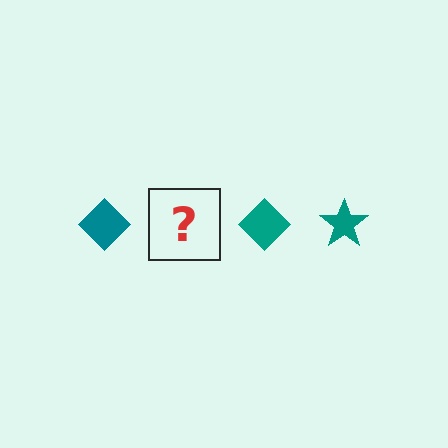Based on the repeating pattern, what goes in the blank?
The blank should be a teal star.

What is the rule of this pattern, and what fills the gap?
The rule is that the pattern cycles through diamond, star shapes in teal. The gap should be filled with a teal star.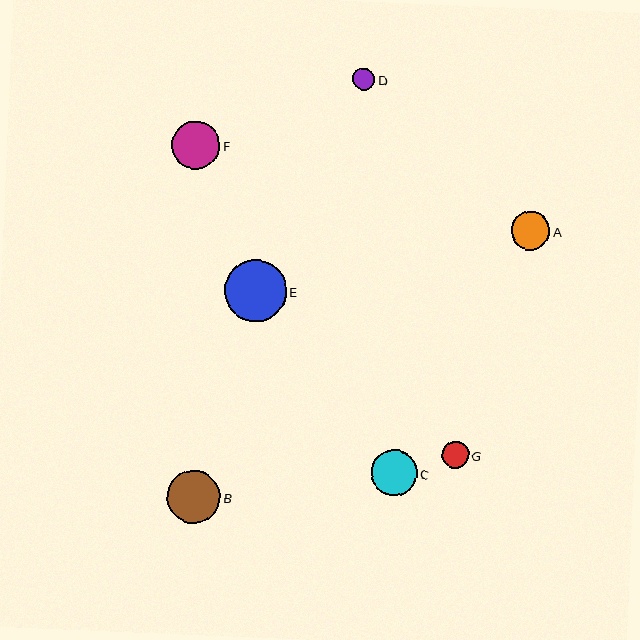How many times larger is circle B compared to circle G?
Circle B is approximately 2.0 times the size of circle G.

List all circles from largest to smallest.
From largest to smallest: E, B, F, C, A, G, D.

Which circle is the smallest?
Circle D is the smallest with a size of approximately 22 pixels.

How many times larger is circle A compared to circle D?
Circle A is approximately 1.7 times the size of circle D.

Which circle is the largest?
Circle E is the largest with a size of approximately 62 pixels.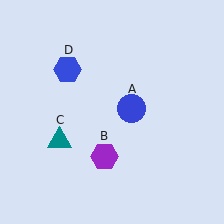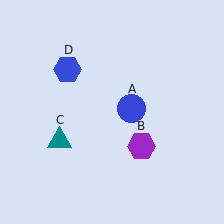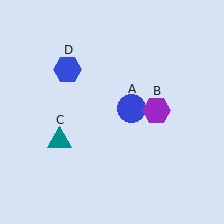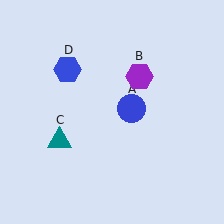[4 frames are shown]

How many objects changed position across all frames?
1 object changed position: purple hexagon (object B).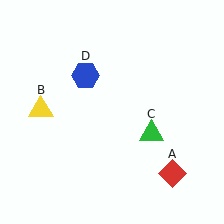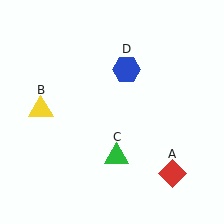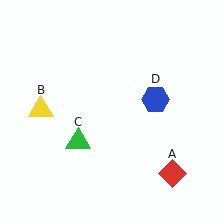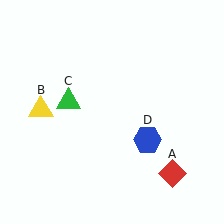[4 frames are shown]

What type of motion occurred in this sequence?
The green triangle (object C), blue hexagon (object D) rotated clockwise around the center of the scene.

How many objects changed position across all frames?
2 objects changed position: green triangle (object C), blue hexagon (object D).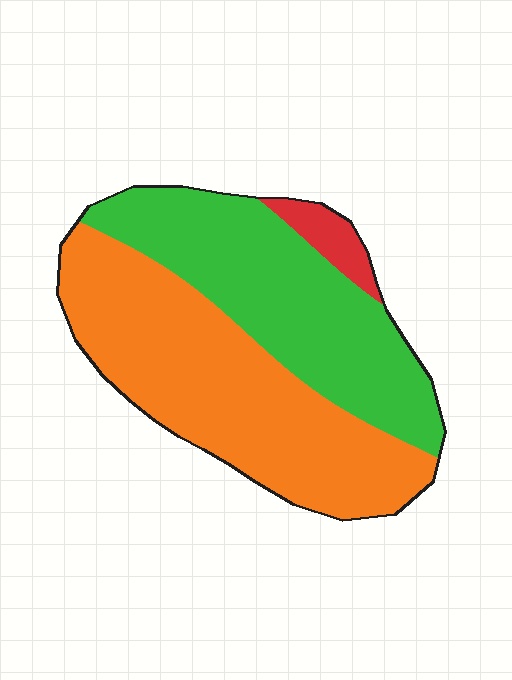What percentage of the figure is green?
Green covers about 40% of the figure.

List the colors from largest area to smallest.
From largest to smallest: orange, green, red.